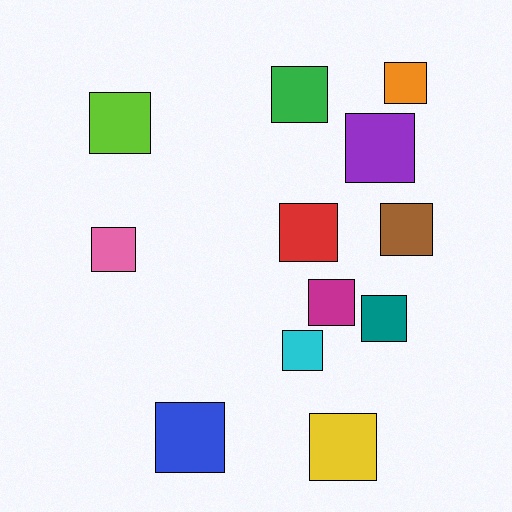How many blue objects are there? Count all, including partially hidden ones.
There is 1 blue object.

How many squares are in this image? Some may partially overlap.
There are 12 squares.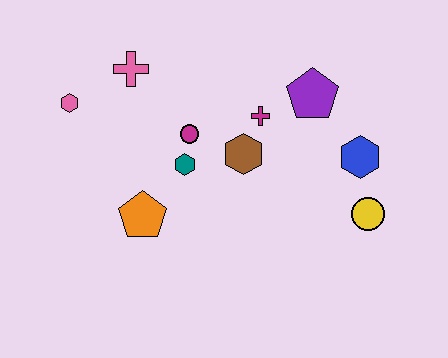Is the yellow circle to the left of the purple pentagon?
No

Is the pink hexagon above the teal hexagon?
Yes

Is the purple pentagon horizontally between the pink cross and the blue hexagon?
Yes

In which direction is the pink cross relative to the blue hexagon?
The pink cross is to the left of the blue hexagon.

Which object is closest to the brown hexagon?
The magenta cross is closest to the brown hexagon.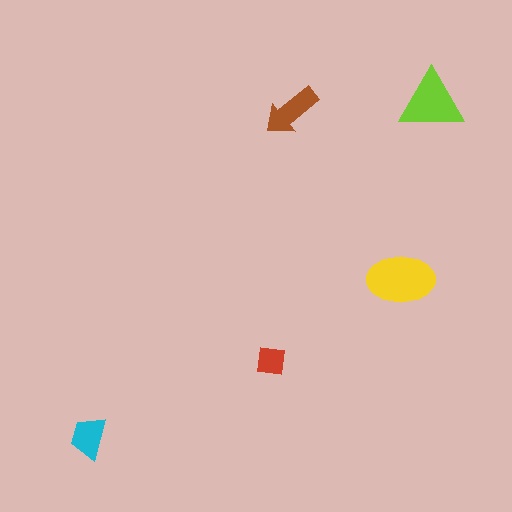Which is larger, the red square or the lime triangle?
The lime triangle.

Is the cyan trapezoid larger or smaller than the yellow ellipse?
Smaller.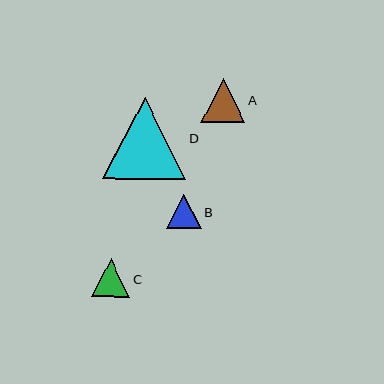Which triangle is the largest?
Triangle D is the largest with a size of approximately 83 pixels.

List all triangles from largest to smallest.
From largest to smallest: D, A, C, B.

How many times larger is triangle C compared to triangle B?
Triangle C is approximately 1.1 times the size of triangle B.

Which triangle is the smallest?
Triangle B is the smallest with a size of approximately 34 pixels.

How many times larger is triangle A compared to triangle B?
Triangle A is approximately 1.3 times the size of triangle B.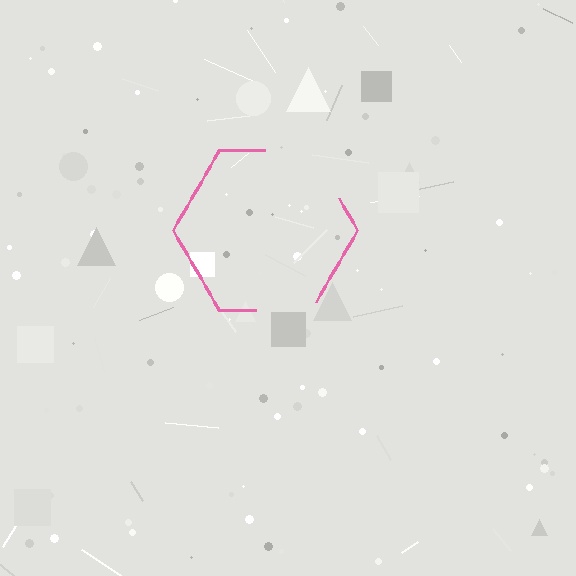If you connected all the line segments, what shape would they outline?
They would outline a hexagon.